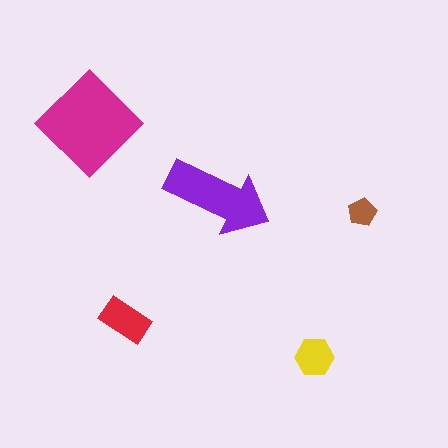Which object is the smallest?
The brown pentagon.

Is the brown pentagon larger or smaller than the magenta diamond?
Smaller.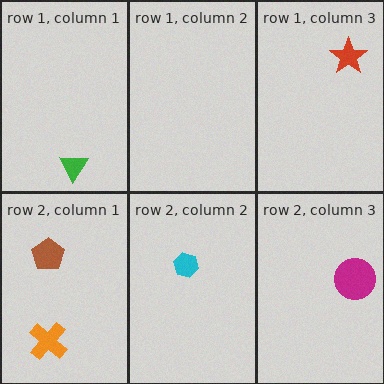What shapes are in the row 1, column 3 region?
The red star.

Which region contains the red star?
The row 1, column 3 region.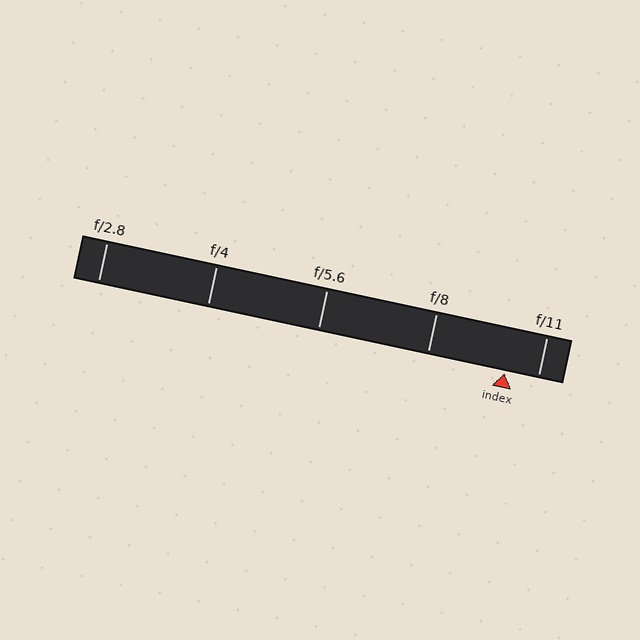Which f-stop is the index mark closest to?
The index mark is closest to f/11.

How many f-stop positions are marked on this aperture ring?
There are 5 f-stop positions marked.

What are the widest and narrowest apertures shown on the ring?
The widest aperture shown is f/2.8 and the narrowest is f/11.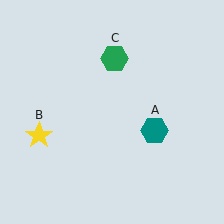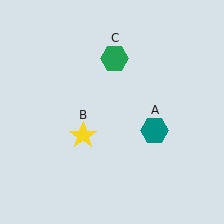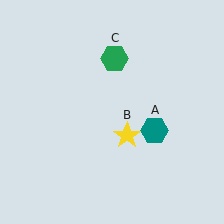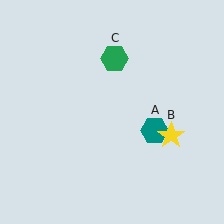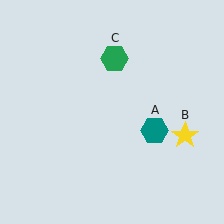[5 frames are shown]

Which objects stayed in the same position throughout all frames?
Teal hexagon (object A) and green hexagon (object C) remained stationary.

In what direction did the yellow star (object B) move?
The yellow star (object B) moved right.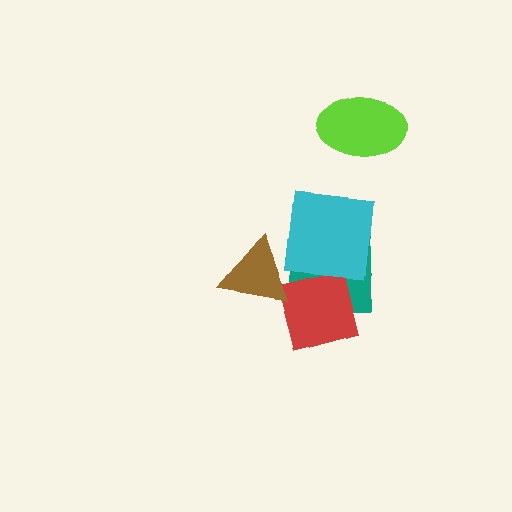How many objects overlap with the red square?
3 objects overlap with the red square.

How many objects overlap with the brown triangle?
1 object overlaps with the brown triangle.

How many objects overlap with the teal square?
2 objects overlap with the teal square.